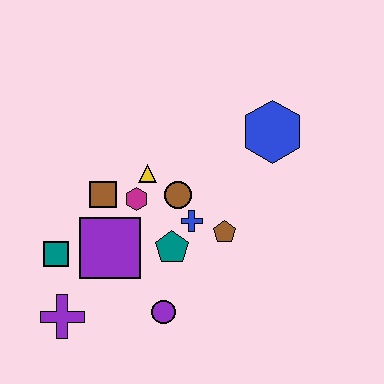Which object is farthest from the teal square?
The blue hexagon is farthest from the teal square.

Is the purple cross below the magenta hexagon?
Yes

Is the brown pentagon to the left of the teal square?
No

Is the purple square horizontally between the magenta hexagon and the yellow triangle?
No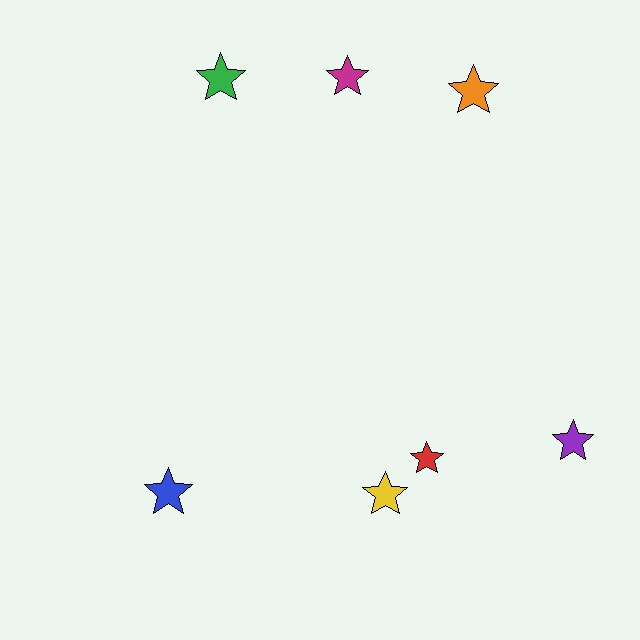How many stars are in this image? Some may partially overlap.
There are 7 stars.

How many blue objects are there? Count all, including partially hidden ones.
There is 1 blue object.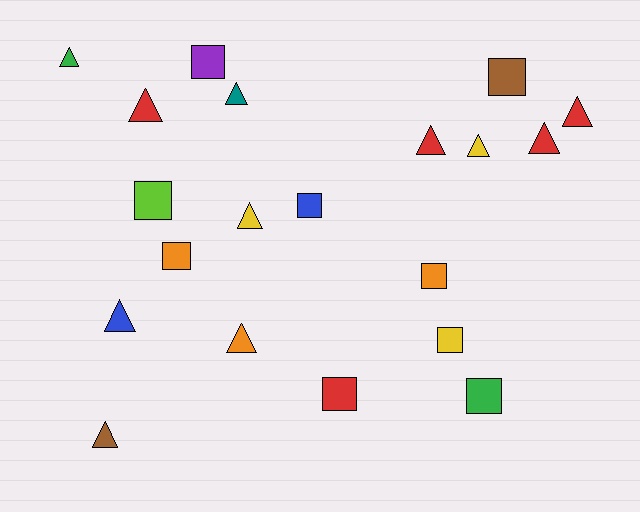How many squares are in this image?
There are 9 squares.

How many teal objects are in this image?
There is 1 teal object.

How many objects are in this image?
There are 20 objects.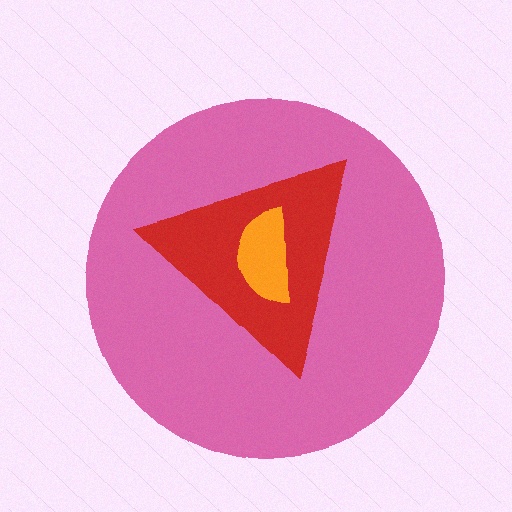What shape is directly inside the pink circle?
The red triangle.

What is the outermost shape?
The pink circle.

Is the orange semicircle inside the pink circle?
Yes.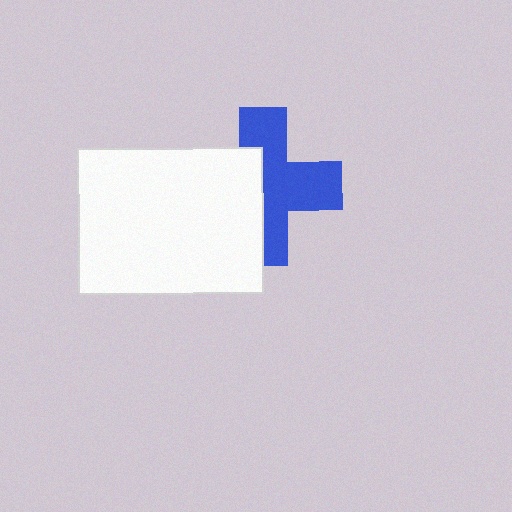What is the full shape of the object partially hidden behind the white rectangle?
The partially hidden object is a blue cross.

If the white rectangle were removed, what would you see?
You would see the complete blue cross.